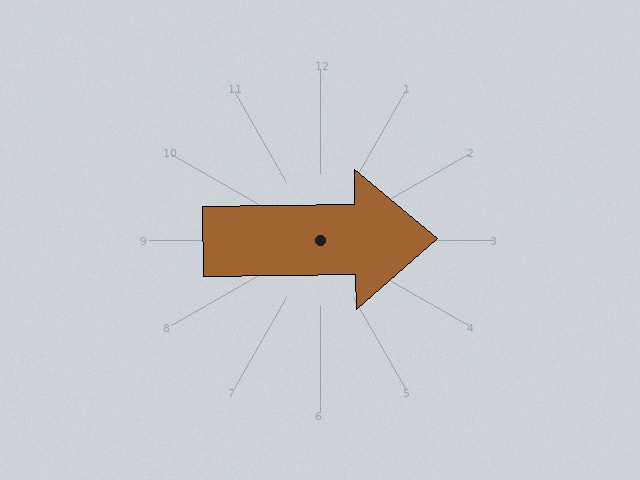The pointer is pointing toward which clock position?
Roughly 3 o'clock.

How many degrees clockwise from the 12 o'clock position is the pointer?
Approximately 89 degrees.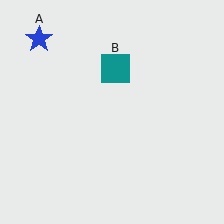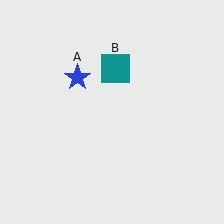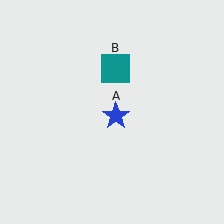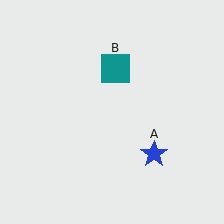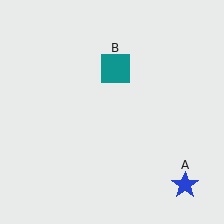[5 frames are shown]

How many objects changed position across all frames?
1 object changed position: blue star (object A).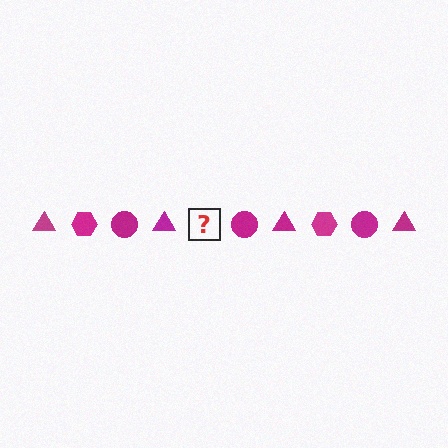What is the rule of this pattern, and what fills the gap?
The rule is that the pattern cycles through triangle, hexagon, circle shapes in magenta. The gap should be filled with a magenta hexagon.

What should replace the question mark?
The question mark should be replaced with a magenta hexagon.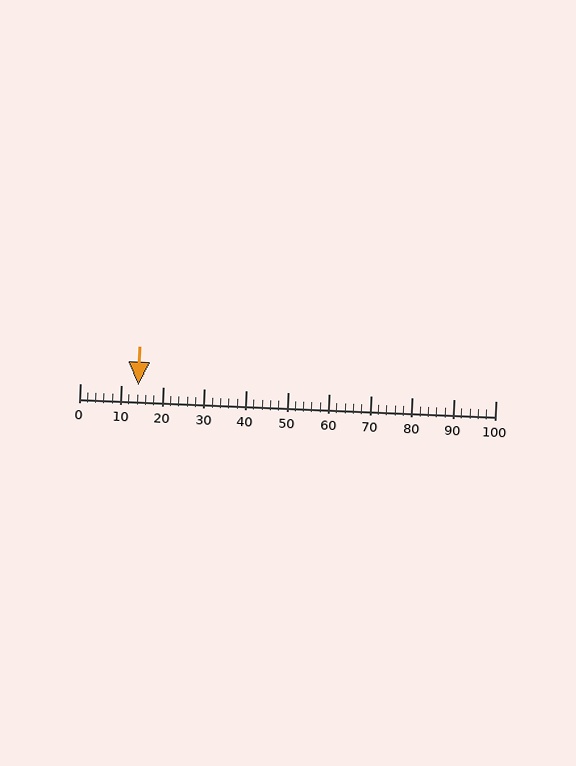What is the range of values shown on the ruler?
The ruler shows values from 0 to 100.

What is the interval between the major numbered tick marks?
The major tick marks are spaced 10 units apart.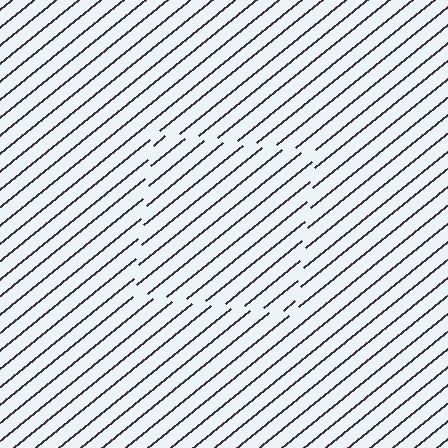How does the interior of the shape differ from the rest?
The interior of the shape contains the same grating, shifted by half a period — the contour is defined by the phase discontinuity where line-ends from the inner and outer gratings abut.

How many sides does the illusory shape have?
4 sides — the line-ends trace a square.